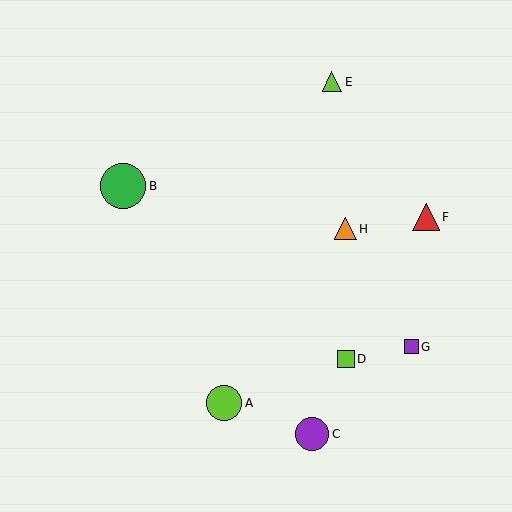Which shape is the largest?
The green circle (labeled B) is the largest.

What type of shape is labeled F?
Shape F is a red triangle.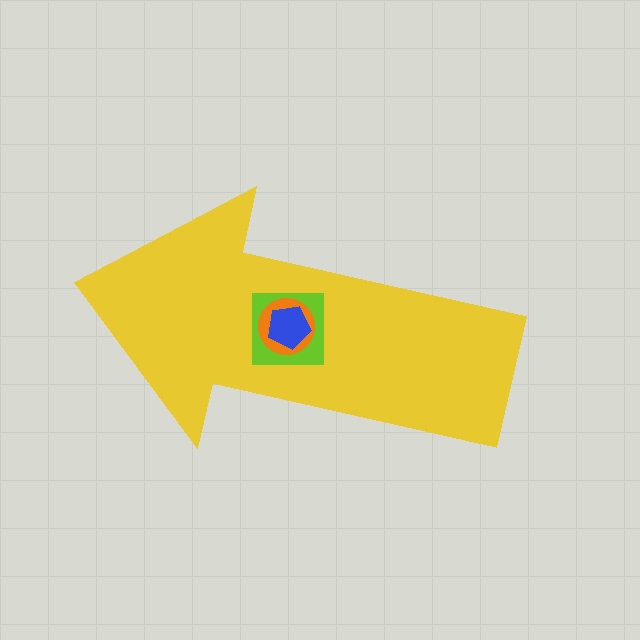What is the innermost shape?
The blue pentagon.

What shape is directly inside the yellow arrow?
The lime square.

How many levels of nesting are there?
4.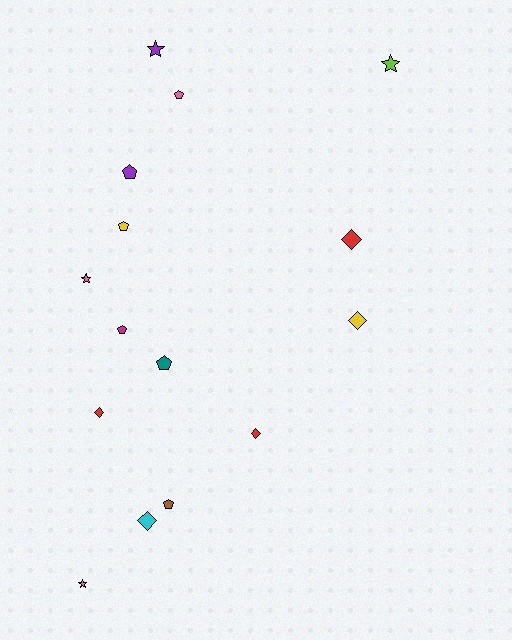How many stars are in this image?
There are 4 stars.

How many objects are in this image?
There are 15 objects.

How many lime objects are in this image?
There is 1 lime object.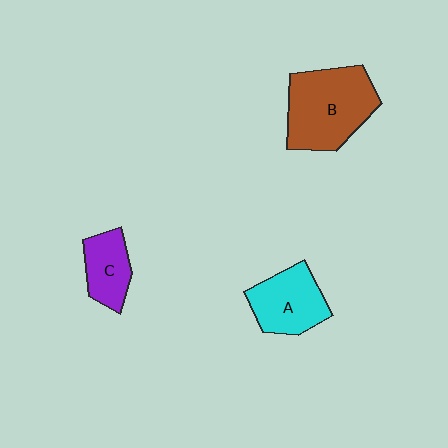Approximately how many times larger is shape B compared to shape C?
Approximately 2.1 times.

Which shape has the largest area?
Shape B (brown).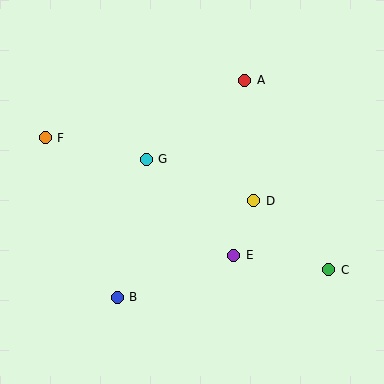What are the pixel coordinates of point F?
Point F is at (45, 138).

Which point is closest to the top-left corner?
Point F is closest to the top-left corner.